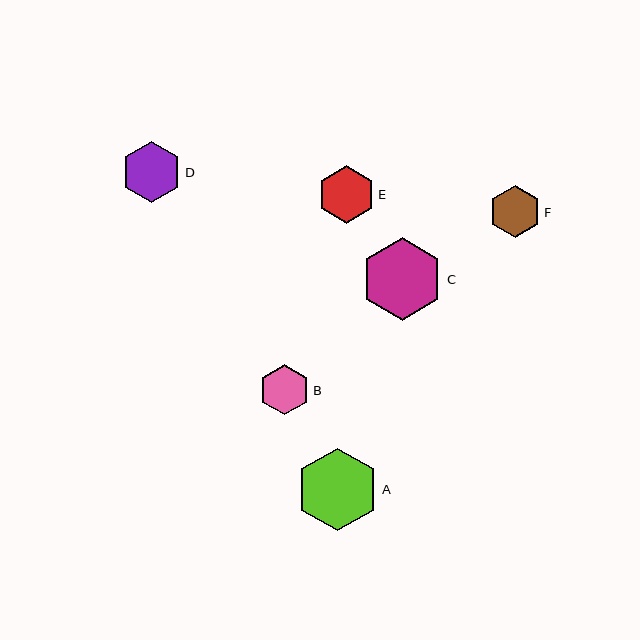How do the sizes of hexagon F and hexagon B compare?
Hexagon F and hexagon B are approximately the same size.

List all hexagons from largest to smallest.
From largest to smallest: A, C, D, E, F, B.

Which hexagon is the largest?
Hexagon A is the largest with a size of approximately 83 pixels.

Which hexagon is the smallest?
Hexagon B is the smallest with a size of approximately 50 pixels.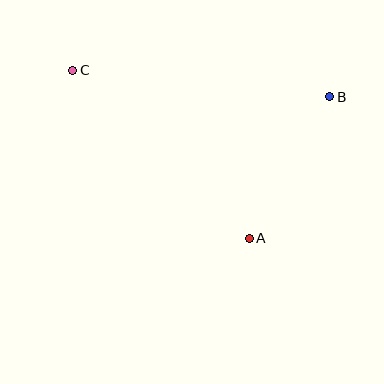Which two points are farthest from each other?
Points B and C are farthest from each other.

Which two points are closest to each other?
Points A and B are closest to each other.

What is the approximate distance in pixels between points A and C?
The distance between A and C is approximately 244 pixels.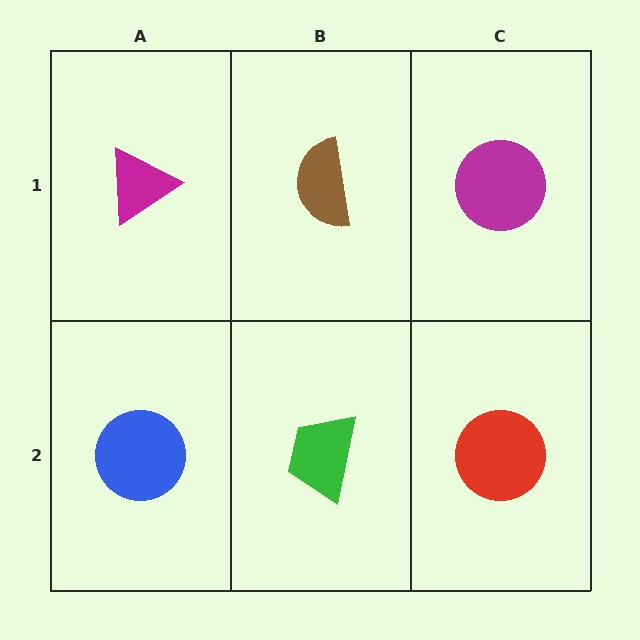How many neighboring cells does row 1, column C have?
2.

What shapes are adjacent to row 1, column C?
A red circle (row 2, column C), a brown semicircle (row 1, column B).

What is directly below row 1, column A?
A blue circle.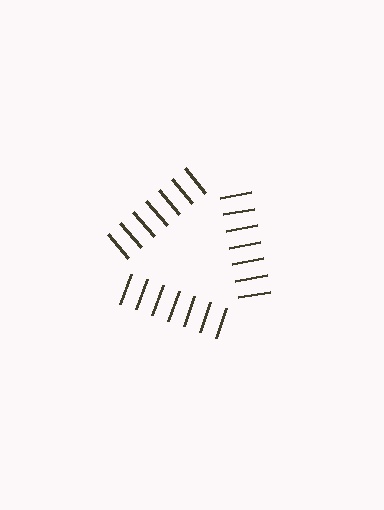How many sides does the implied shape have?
3 sides — the line-ends trace a triangle.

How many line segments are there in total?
21 — 7 along each of the 3 edges.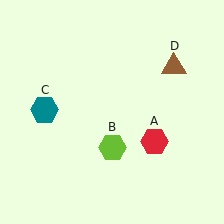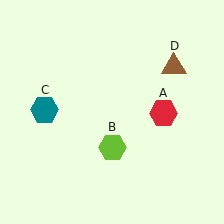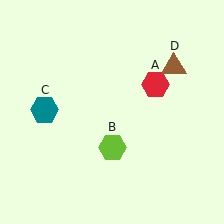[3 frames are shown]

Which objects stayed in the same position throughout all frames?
Lime hexagon (object B) and teal hexagon (object C) and brown triangle (object D) remained stationary.